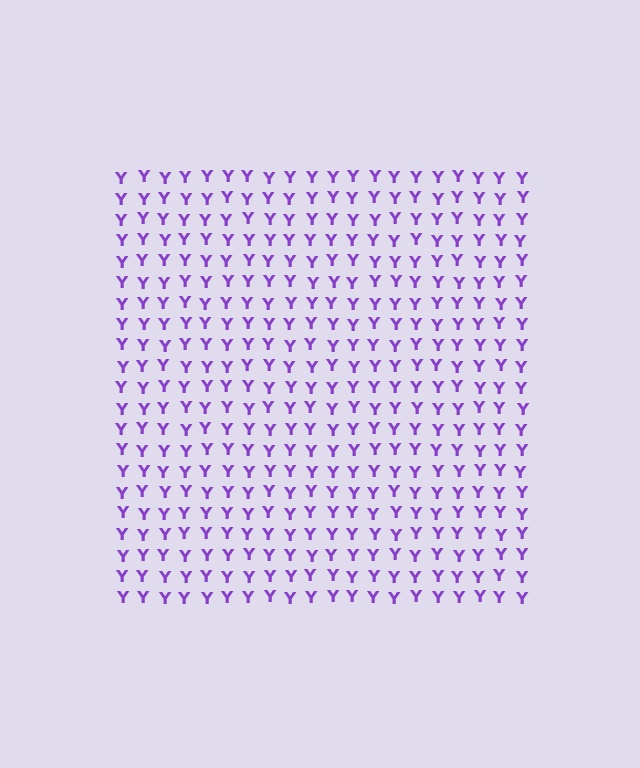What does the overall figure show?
The overall figure shows a square.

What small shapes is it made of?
It is made of small letter Y's.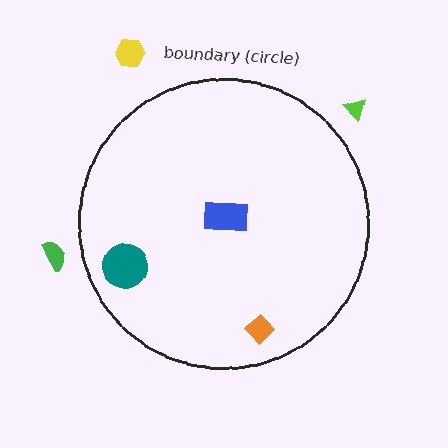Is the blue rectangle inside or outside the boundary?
Inside.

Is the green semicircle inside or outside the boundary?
Outside.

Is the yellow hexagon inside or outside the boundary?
Outside.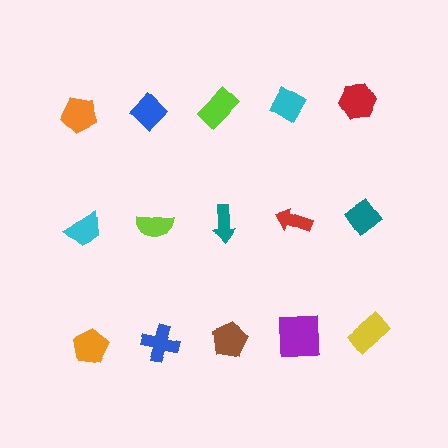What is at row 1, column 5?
A red hexagon.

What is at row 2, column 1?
A cyan trapezoid.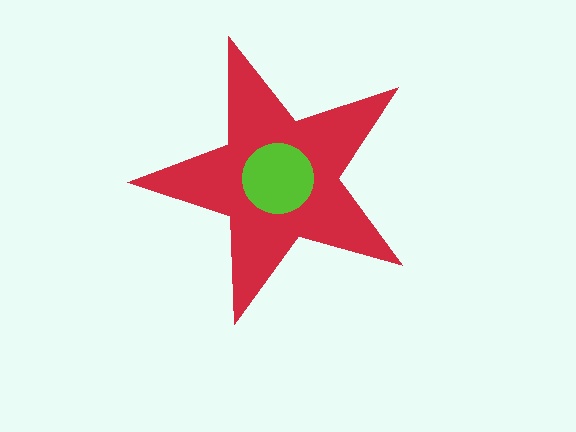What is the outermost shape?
The red star.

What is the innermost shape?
The lime circle.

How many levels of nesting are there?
2.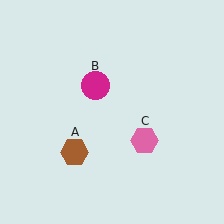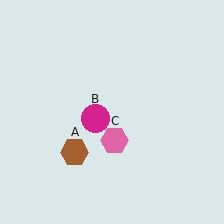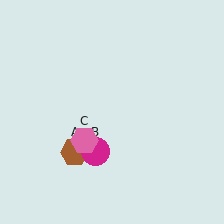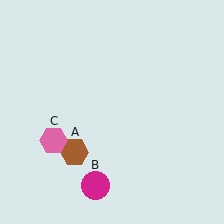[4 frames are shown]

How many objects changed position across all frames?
2 objects changed position: magenta circle (object B), pink hexagon (object C).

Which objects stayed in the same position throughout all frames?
Brown hexagon (object A) remained stationary.